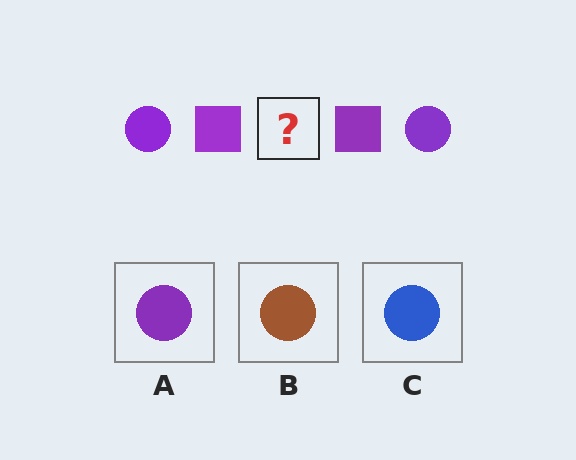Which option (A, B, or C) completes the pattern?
A.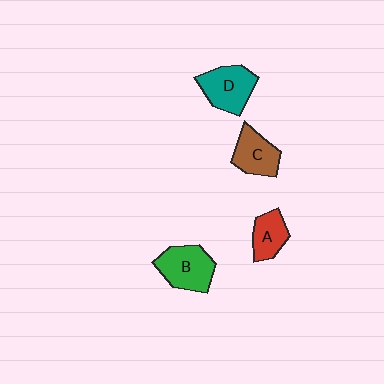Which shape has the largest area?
Shape B (green).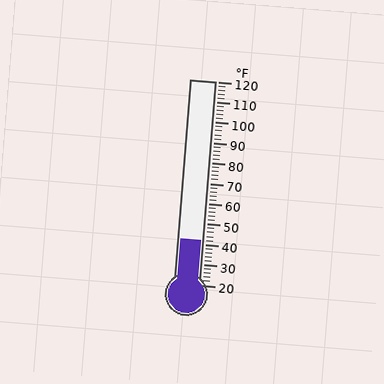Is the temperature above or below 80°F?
The temperature is below 80°F.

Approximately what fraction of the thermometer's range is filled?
The thermometer is filled to approximately 20% of its range.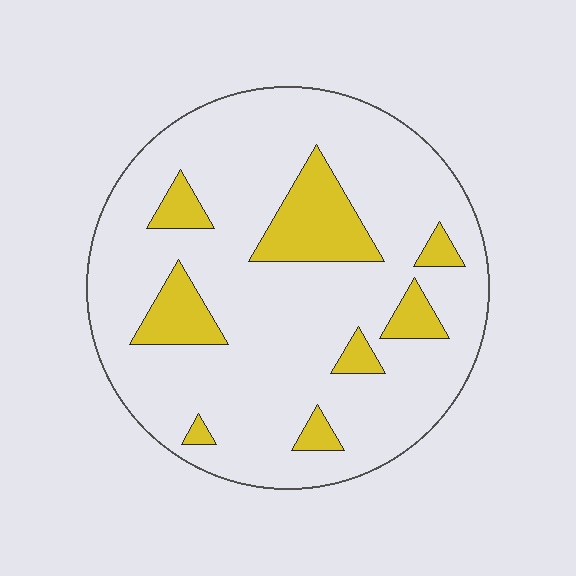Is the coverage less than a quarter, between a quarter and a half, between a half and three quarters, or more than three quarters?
Less than a quarter.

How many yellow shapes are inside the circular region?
8.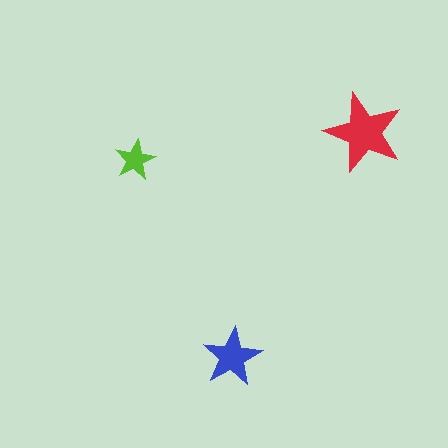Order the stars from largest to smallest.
the red one, the blue one, the lime one.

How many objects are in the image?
There are 3 objects in the image.